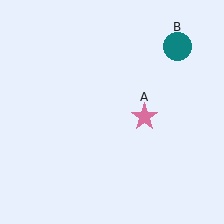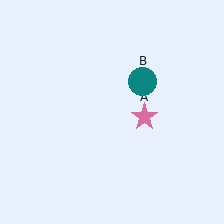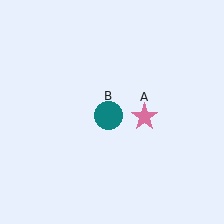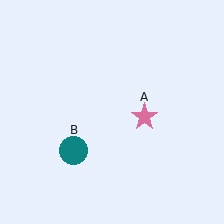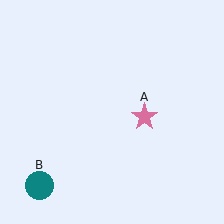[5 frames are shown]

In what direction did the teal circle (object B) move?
The teal circle (object B) moved down and to the left.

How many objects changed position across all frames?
1 object changed position: teal circle (object B).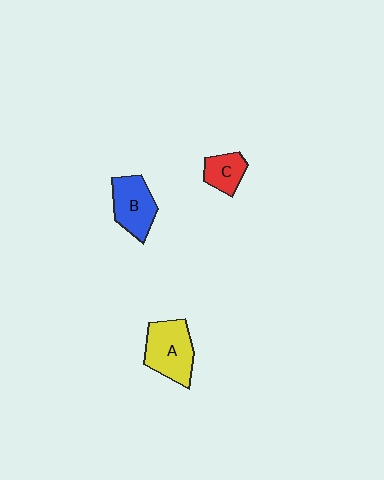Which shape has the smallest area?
Shape C (red).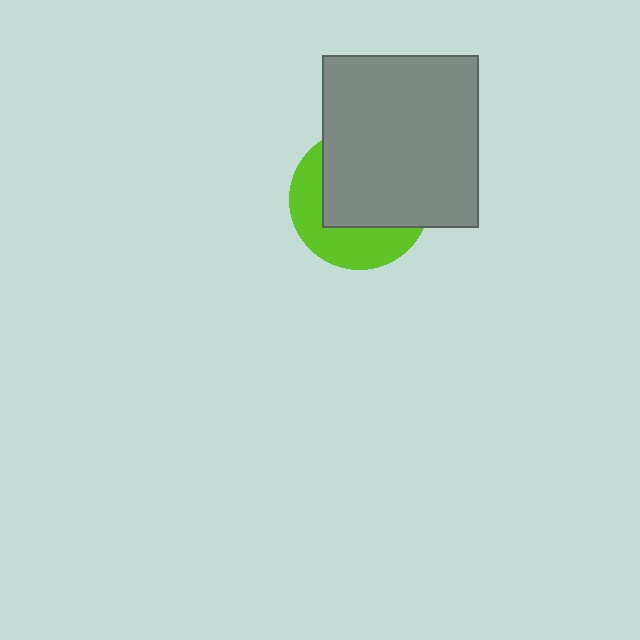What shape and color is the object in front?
The object in front is a gray rectangle.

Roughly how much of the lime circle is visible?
A small part of it is visible (roughly 40%).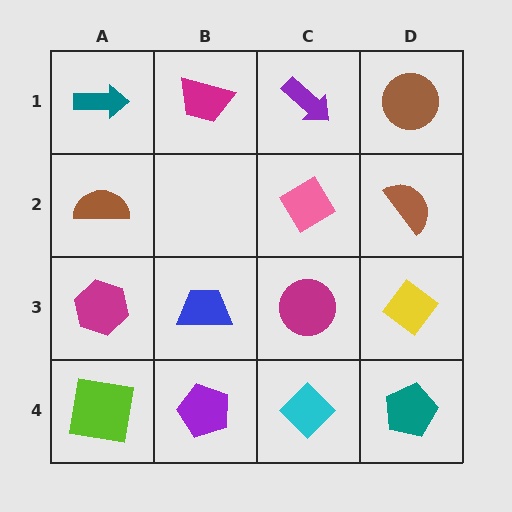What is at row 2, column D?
A brown semicircle.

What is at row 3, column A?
A magenta hexagon.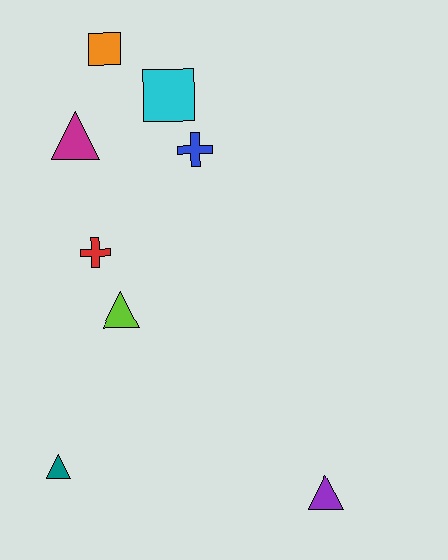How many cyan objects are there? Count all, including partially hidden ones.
There is 1 cyan object.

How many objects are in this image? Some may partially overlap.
There are 8 objects.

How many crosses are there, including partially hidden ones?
There are 2 crosses.